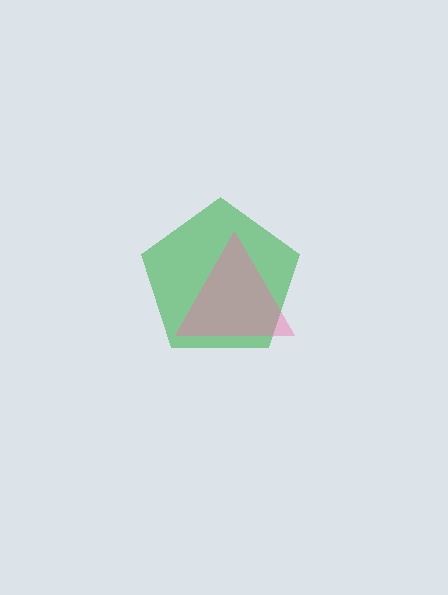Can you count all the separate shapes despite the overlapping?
Yes, there are 2 separate shapes.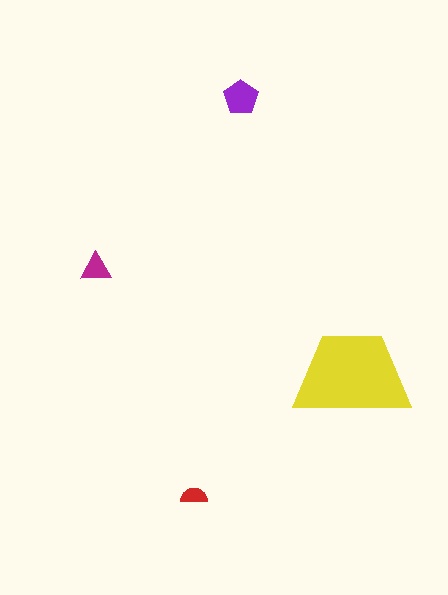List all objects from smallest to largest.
The red semicircle, the magenta triangle, the purple pentagon, the yellow trapezoid.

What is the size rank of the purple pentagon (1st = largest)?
2nd.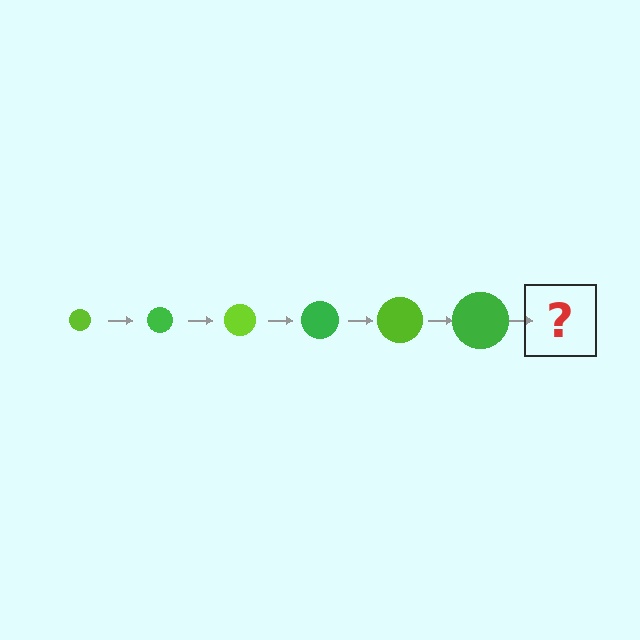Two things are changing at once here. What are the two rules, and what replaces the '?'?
The two rules are that the circle grows larger each step and the color cycles through lime and green. The '?' should be a lime circle, larger than the previous one.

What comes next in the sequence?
The next element should be a lime circle, larger than the previous one.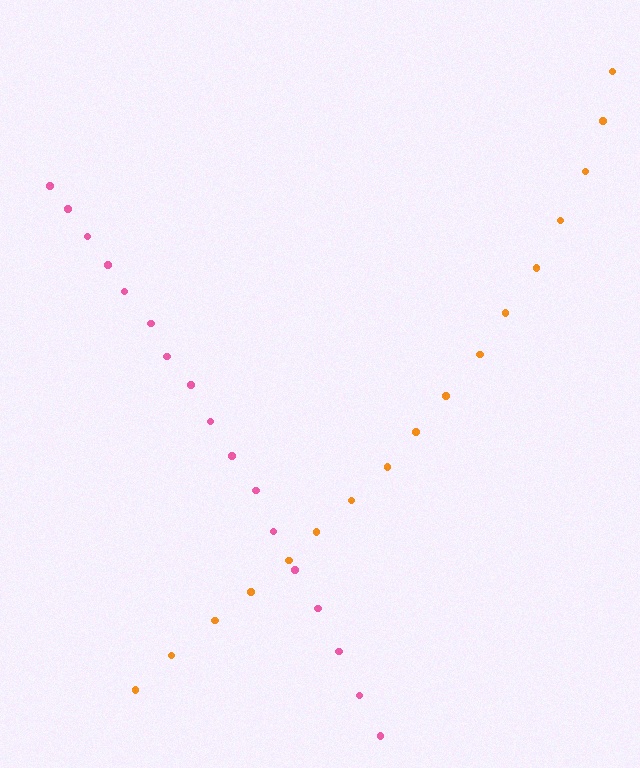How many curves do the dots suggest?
There are 2 distinct paths.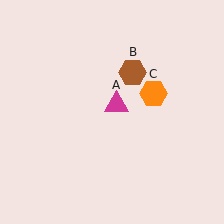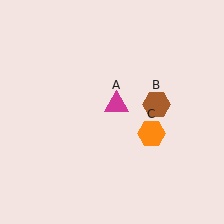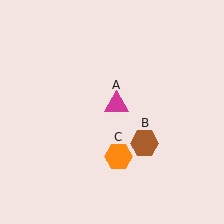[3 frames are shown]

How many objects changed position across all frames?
2 objects changed position: brown hexagon (object B), orange hexagon (object C).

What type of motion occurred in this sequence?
The brown hexagon (object B), orange hexagon (object C) rotated clockwise around the center of the scene.